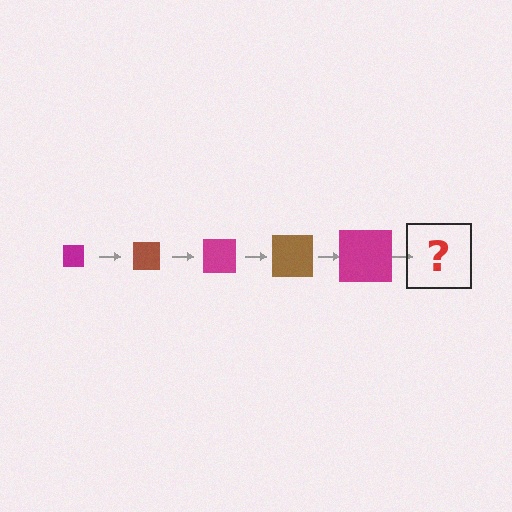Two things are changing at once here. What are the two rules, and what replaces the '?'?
The two rules are that the square grows larger each step and the color cycles through magenta and brown. The '?' should be a brown square, larger than the previous one.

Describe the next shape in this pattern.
It should be a brown square, larger than the previous one.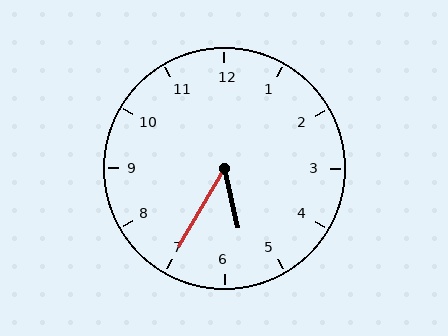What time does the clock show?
5:35.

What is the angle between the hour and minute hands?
Approximately 42 degrees.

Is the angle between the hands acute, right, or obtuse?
It is acute.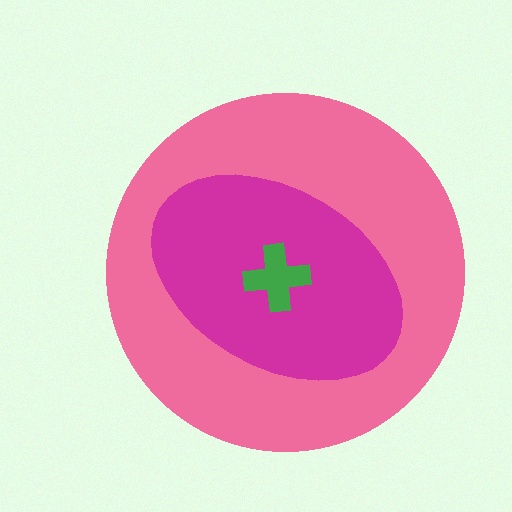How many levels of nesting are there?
3.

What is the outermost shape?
The pink circle.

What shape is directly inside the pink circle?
The magenta ellipse.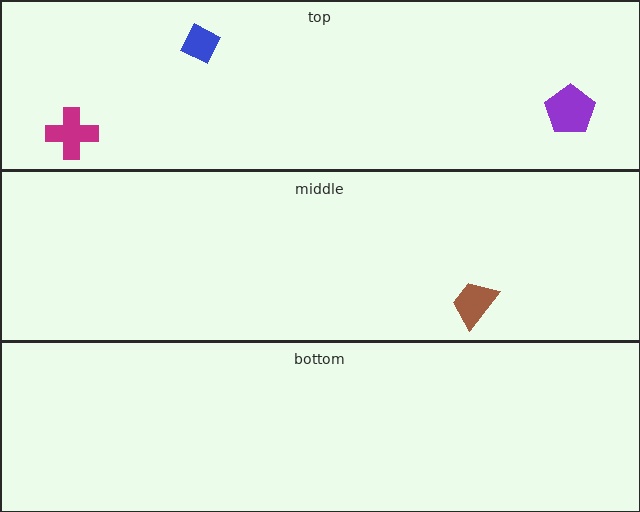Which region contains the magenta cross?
The top region.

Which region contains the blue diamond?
The top region.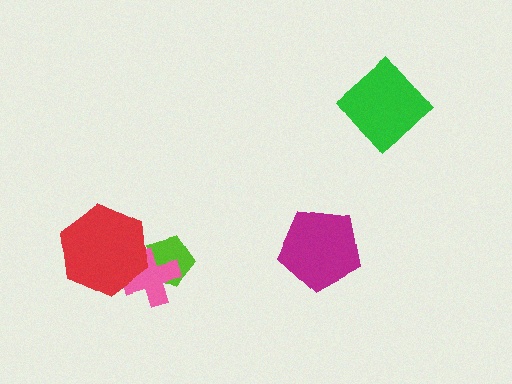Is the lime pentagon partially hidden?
Yes, it is partially covered by another shape.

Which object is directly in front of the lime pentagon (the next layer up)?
The pink cross is directly in front of the lime pentagon.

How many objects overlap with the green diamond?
0 objects overlap with the green diamond.